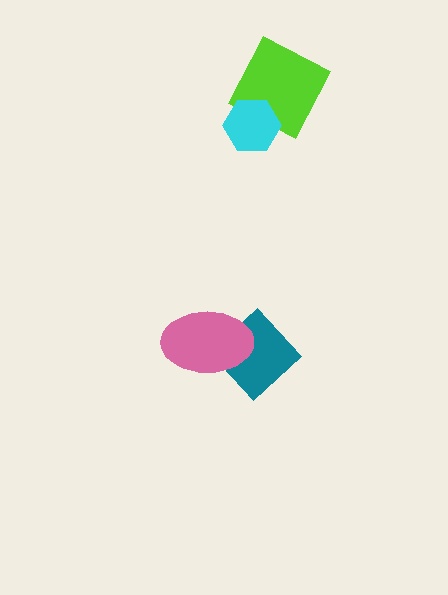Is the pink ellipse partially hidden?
No, no other shape covers it.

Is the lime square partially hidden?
Yes, it is partially covered by another shape.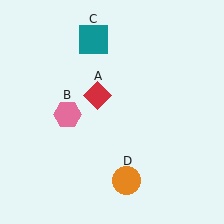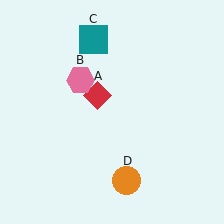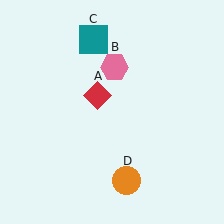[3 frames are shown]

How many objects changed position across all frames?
1 object changed position: pink hexagon (object B).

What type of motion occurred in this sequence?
The pink hexagon (object B) rotated clockwise around the center of the scene.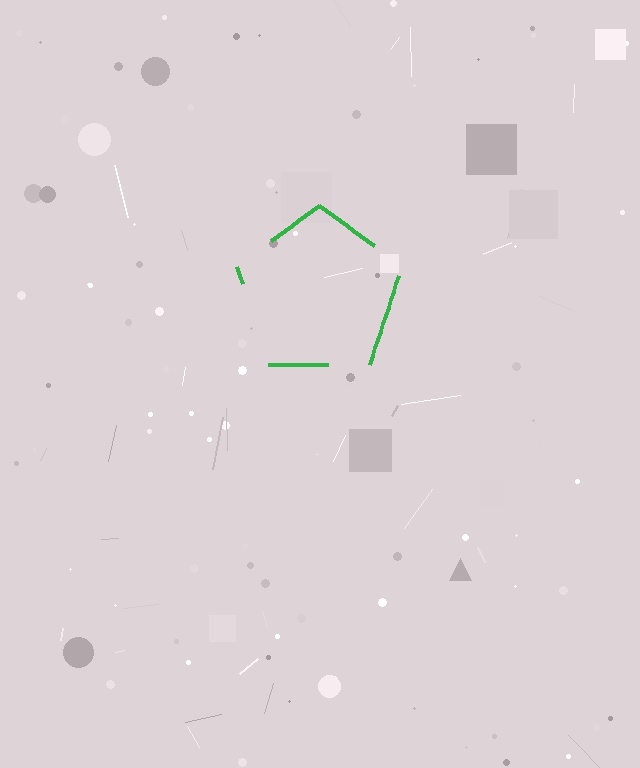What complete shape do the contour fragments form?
The contour fragments form a pentagon.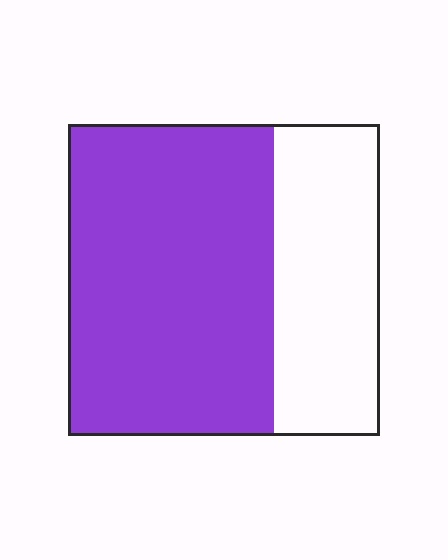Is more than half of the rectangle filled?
Yes.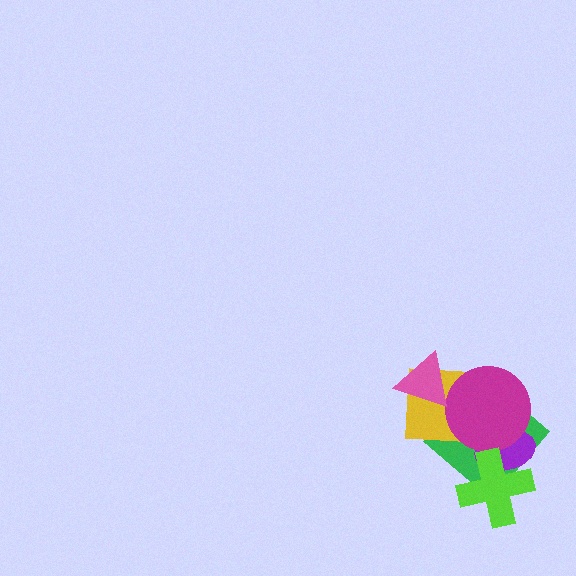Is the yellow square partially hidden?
Yes, it is partially covered by another shape.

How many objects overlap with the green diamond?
4 objects overlap with the green diamond.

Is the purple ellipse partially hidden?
Yes, it is partially covered by another shape.